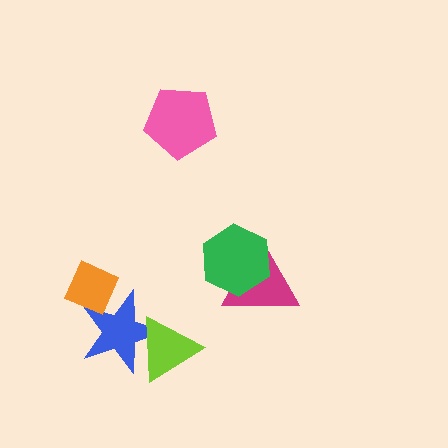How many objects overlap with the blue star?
2 objects overlap with the blue star.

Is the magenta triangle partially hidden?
Yes, it is partially covered by another shape.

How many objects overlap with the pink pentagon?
0 objects overlap with the pink pentagon.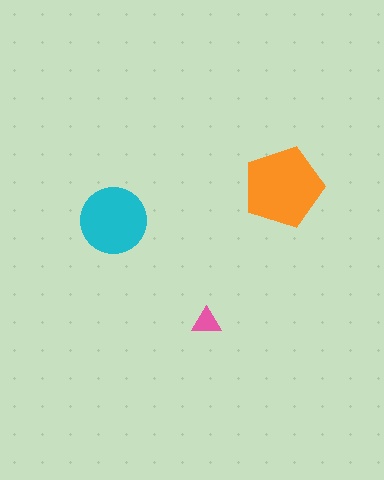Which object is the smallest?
The pink triangle.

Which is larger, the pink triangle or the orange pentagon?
The orange pentagon.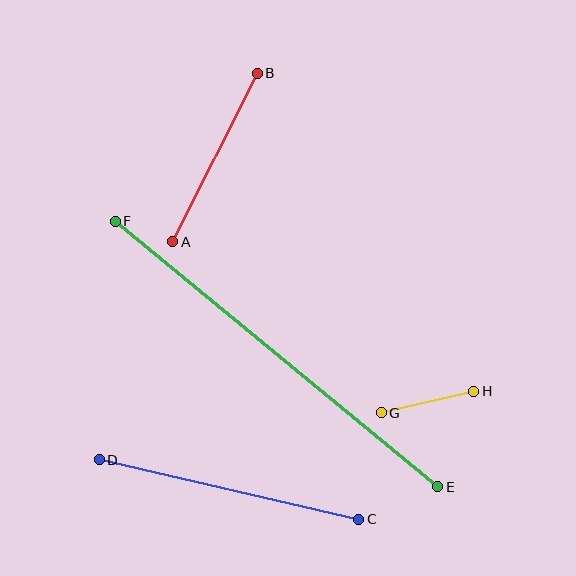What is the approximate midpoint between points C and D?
The midpoint is at approximately (229, 489) pixels.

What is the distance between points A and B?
The distance is approximately 188 pixels.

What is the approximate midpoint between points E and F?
The midpoint is at approximately (276, 354) pixels.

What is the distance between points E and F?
The distance is approximately 418 pixels.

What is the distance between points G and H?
The distance is approximately 95 pixels.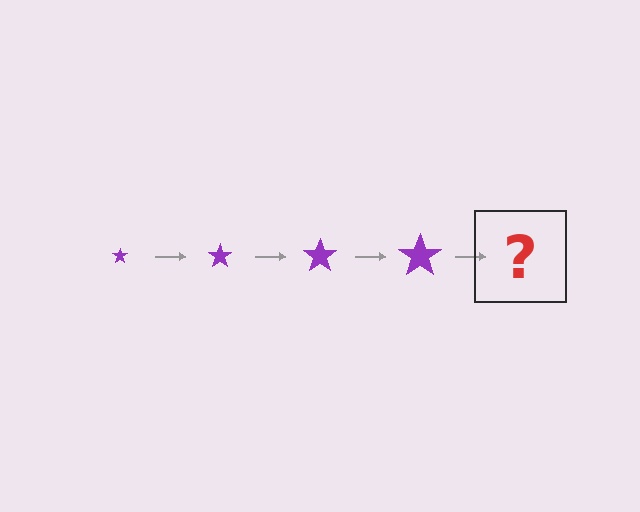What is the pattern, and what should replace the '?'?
The pattern is that the star gets progressively larger each step. The '?' should be a purple star, larger than the previous one.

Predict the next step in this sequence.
The next step is a purple star, larger than the previous one.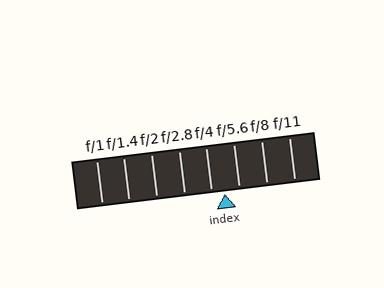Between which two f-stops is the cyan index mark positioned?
The index mark is between f/4 and f/5.6.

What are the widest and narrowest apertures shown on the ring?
The widest aperture shown is f/1 and the narrowest is f/11.